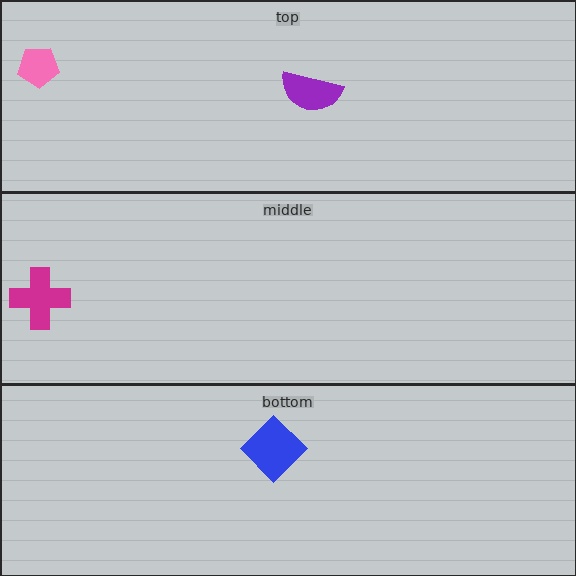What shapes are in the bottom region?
The blue diamond.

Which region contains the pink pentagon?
The top region.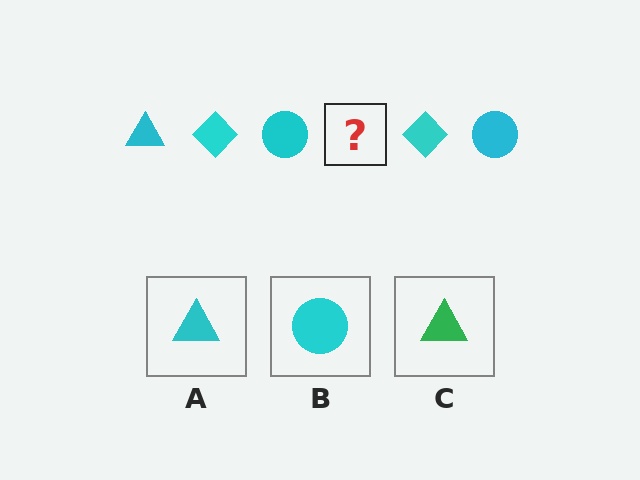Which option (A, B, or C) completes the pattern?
A.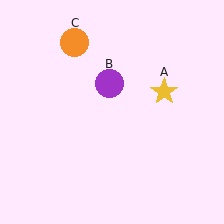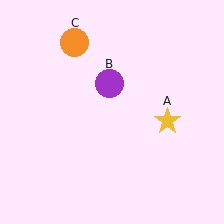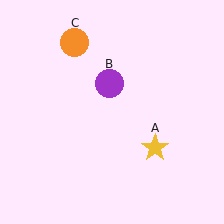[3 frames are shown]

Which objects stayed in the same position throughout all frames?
Purple circle (object B) and orange circle (object C) remained stationary.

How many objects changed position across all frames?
1 object changed position: yellow star (object A).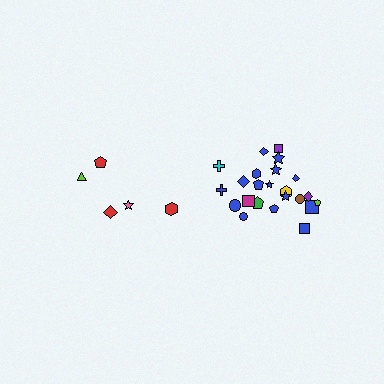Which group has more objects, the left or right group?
The right group.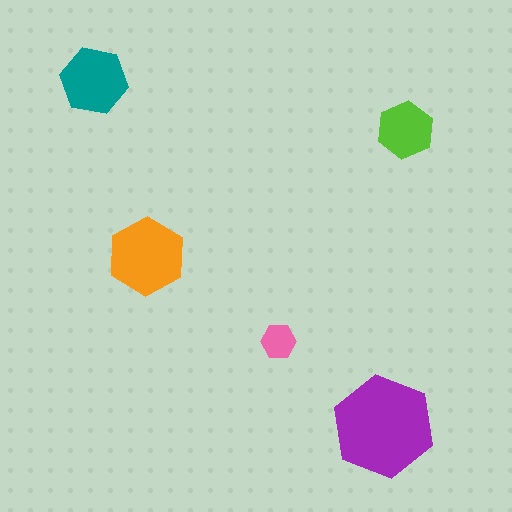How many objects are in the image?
There are 5 objects in the image.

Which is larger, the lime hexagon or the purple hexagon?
The purple one.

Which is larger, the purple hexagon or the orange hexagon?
The purple one.